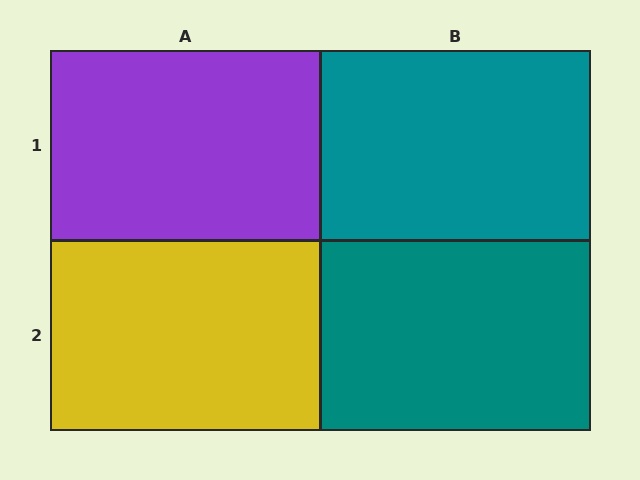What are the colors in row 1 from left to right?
Purple, teal.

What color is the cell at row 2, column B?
Teal.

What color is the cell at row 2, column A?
Yellow.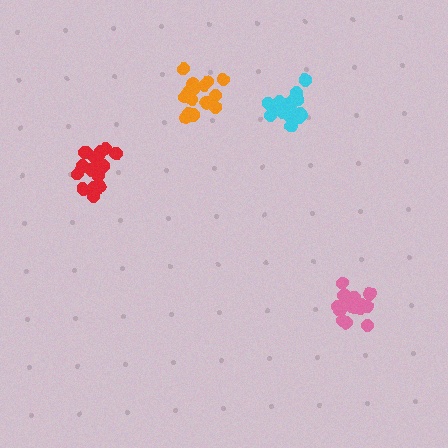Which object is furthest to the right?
The pink cluster is rightmost.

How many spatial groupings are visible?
There are 4 spatial groupings.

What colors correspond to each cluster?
The clusters are colored: pink, orange, cyan, red.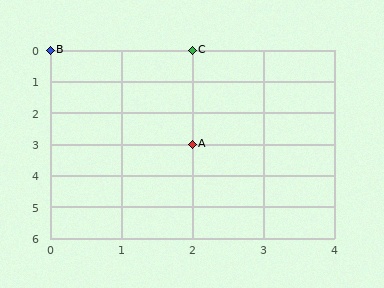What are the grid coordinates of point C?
Point C is at grid coordinates (2, 0).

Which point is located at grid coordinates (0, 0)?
Point B is at (0, 0).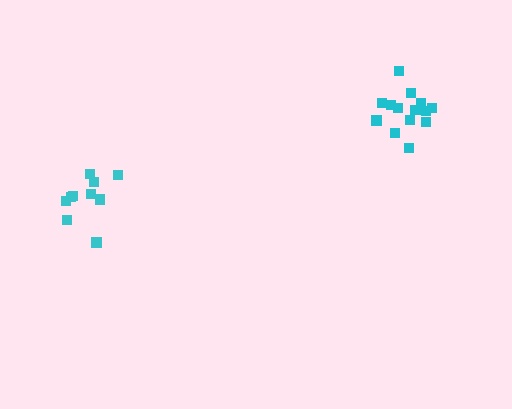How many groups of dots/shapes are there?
There are 2 groups.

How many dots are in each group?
Group 1: 14 dots, Group 2: 10 dots (24 total).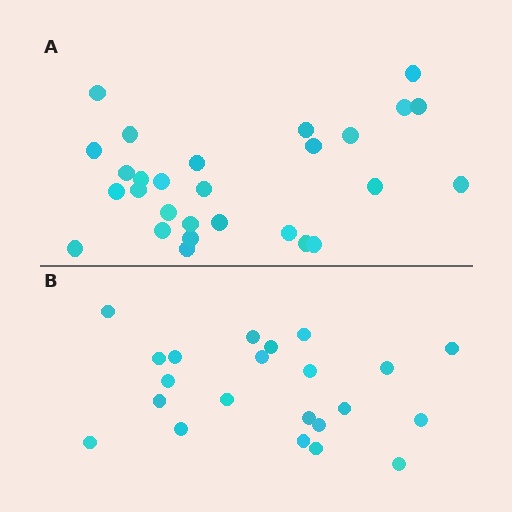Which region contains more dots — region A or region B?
Region A (the top region) has more dots.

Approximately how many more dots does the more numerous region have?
Region A has about 6 more dots than region B.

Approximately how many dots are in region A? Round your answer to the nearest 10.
About 30 dots. (The exact count is 28, which rounds to 30.)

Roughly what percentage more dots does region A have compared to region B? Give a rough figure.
About 25% more.